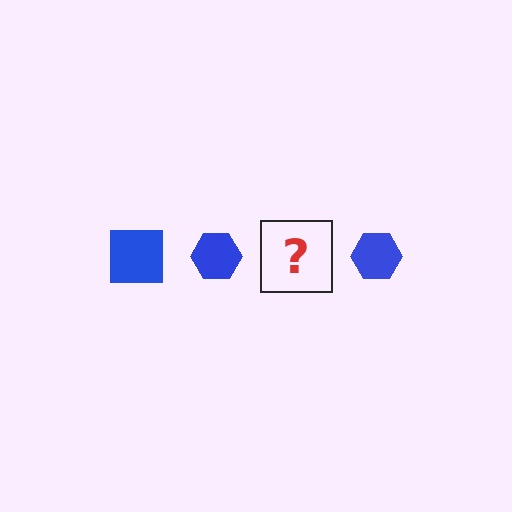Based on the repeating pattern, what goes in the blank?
The blank should be a blue square.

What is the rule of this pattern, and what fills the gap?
The rule is that the pattern cycles through square, hexagon shapes in blue. The gap should be filled with a blue square.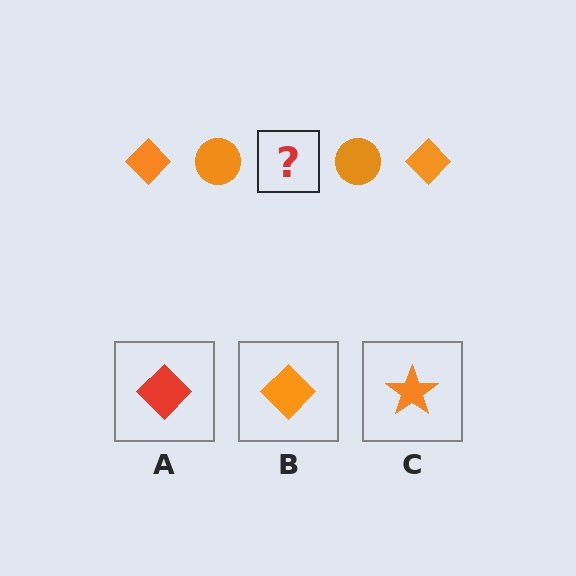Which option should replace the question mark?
Option B.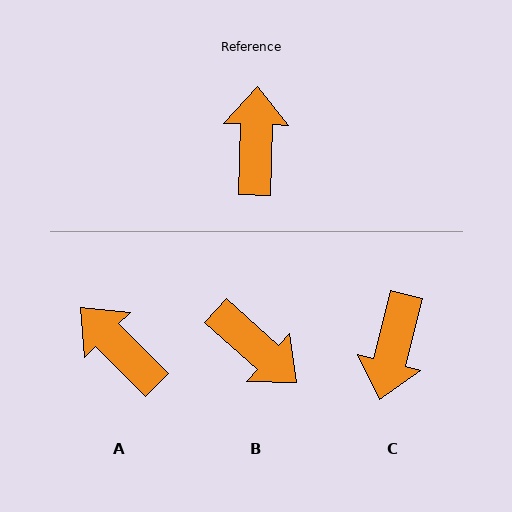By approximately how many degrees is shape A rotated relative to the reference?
Approximately 46 degrees counter-clockwise.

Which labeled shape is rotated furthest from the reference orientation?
C, about 167 degrees away.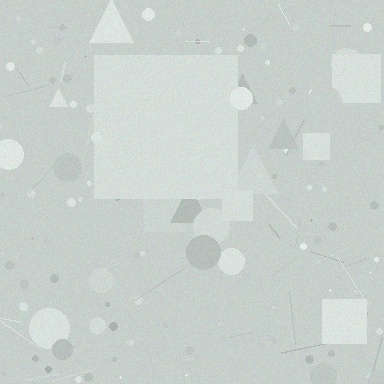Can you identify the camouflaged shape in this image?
The camouflaged shape is a square.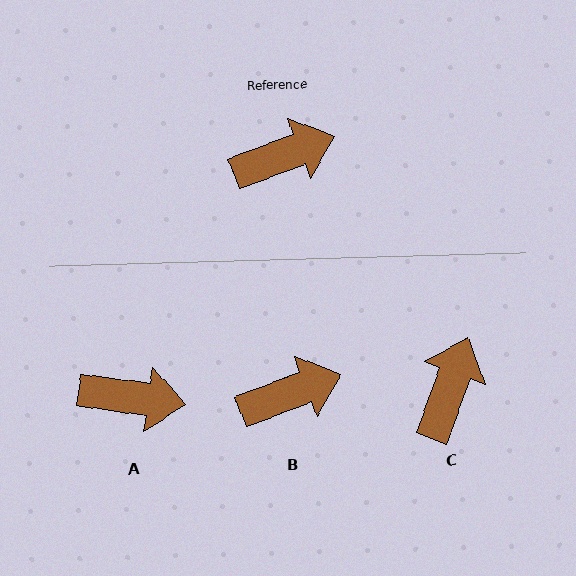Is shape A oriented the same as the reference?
No, it is off by about 29 degrees.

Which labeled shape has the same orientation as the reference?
B.